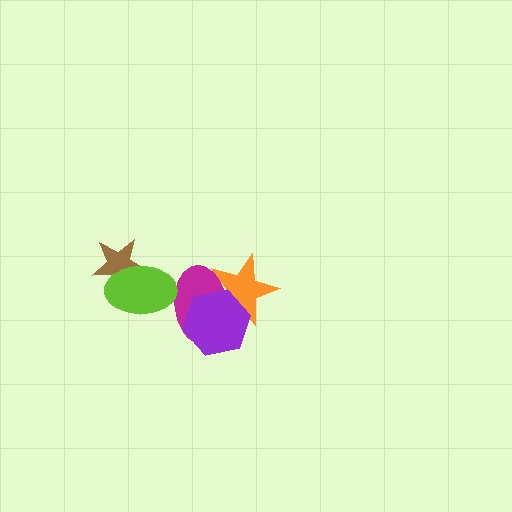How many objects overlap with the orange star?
2 objects overlap with the orange star.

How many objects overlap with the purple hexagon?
2 objects overlap with the purple hexagon.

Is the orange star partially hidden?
Yes, it is partially covered by another shape.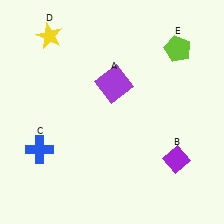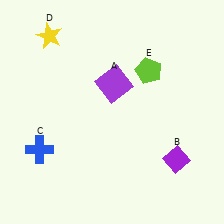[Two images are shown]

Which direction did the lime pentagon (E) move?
The lime pentagon (E) moved left.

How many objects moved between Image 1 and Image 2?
1 object moved between the two images.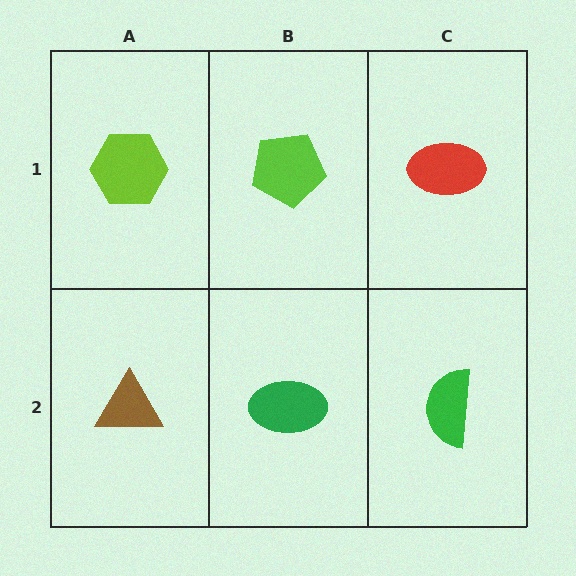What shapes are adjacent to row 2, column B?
A lime pentagon (row 1, column B), a brown triangle (row 2, column A), a green semicircle (row 2, column C).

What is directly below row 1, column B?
A green ellipse.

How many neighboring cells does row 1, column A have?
2.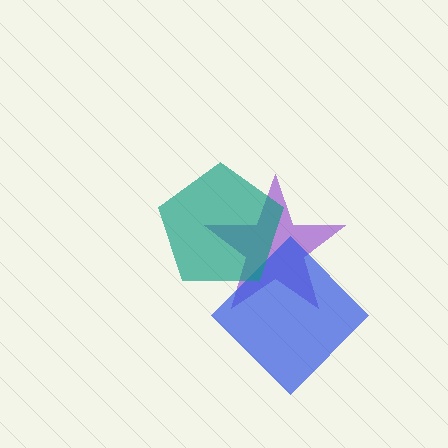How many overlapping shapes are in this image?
There are 3 overlapping shapes in the image.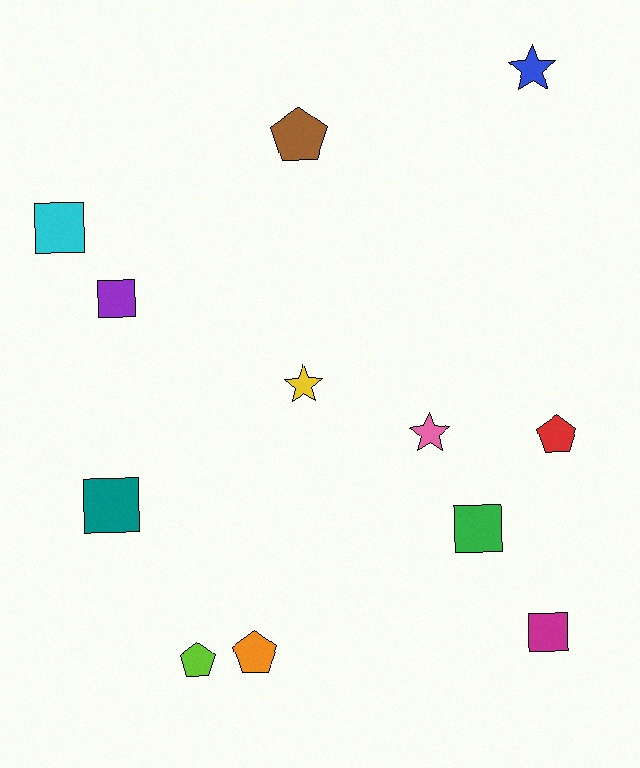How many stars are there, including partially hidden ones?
There are 3 stars.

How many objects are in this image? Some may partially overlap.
There are 12 objects.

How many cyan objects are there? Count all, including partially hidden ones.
There is 1 cyan object.